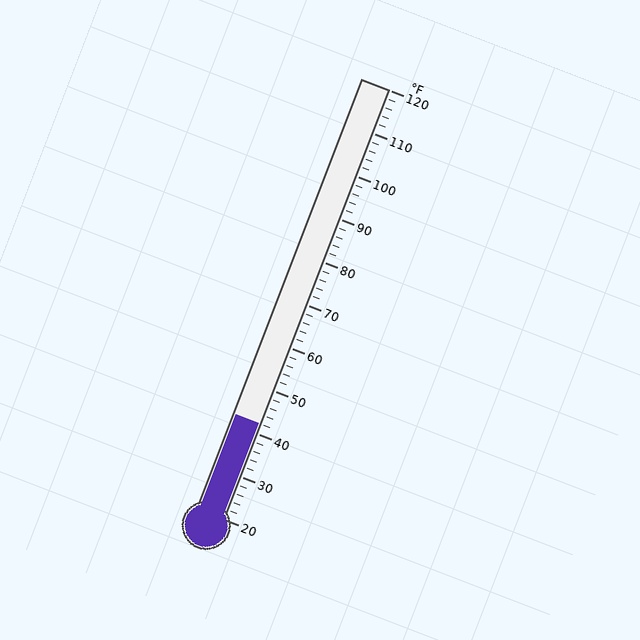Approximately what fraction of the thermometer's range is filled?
The thermometer is filled to approximately 20% of its range.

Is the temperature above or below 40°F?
The temperature is above 40°F.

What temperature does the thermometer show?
The thermometer shows approximately 42°F.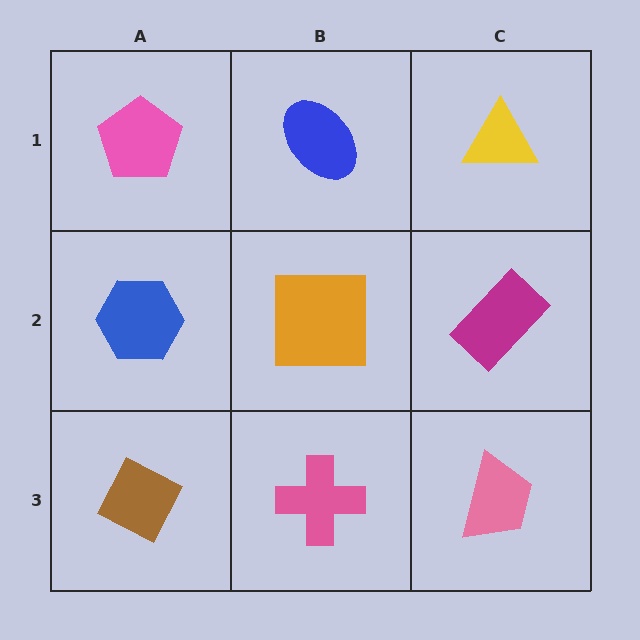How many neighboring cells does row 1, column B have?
3.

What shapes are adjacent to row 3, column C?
A magenta rectangle (row 2, column C), a pink cross (row 3, column B).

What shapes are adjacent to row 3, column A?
A blue hexagon (row 2, column A), a pink cross (row 3, column B).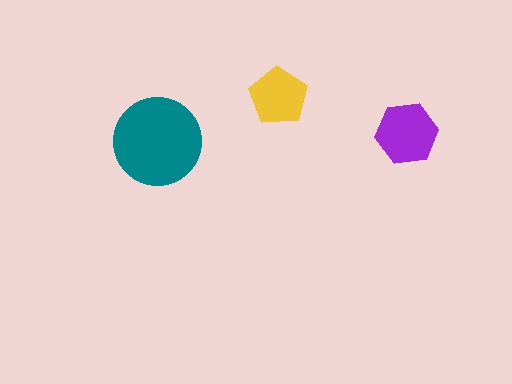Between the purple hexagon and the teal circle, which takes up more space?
The teal circle.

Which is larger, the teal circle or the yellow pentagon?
The teal circle.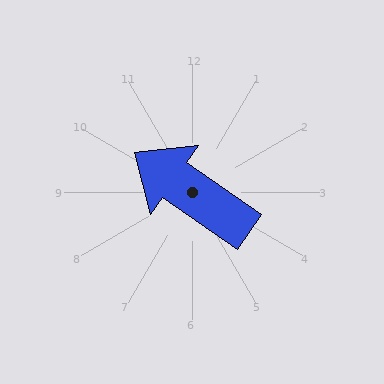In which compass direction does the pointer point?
Northwest.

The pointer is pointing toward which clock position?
Roughly 10 o'clock.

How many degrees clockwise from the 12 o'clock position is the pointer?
Approximately 305 degrees.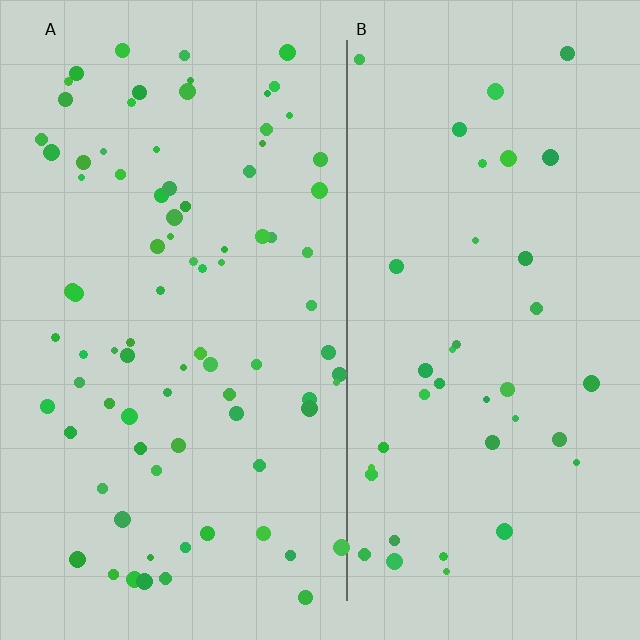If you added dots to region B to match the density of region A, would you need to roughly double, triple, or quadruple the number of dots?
Approximately double.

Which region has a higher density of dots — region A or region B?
A (the left).